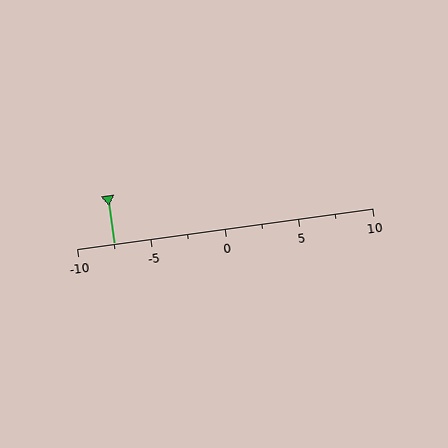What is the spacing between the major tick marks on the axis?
The major ticks are spaced 5 apart.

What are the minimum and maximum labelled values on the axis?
The axis runs from -10 to 10.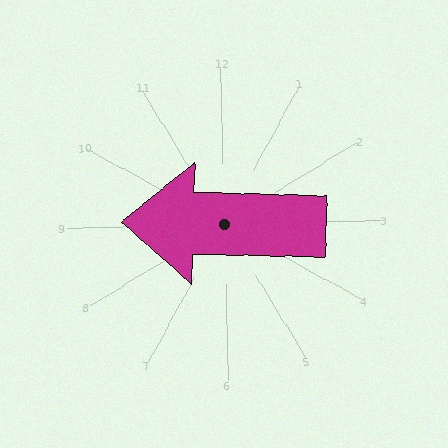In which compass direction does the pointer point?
West.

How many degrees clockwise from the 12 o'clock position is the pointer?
Approximately 273 degrees.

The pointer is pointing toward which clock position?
Roughly 9 o'clock.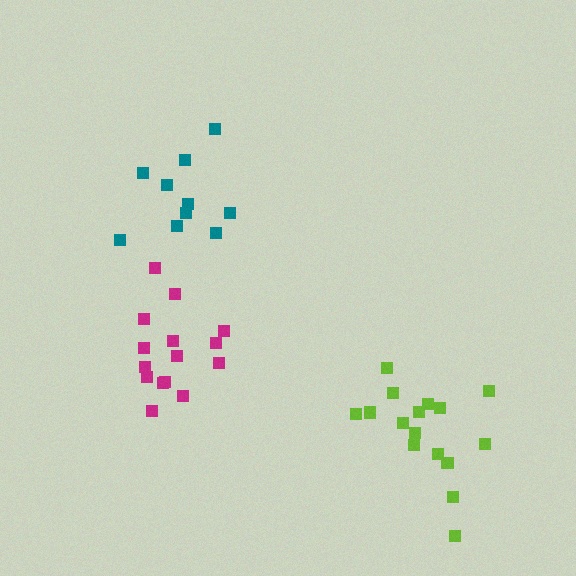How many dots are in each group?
Group 1: 16 dots, Group 2: 10 dots, Group 3: 15 dots (41 total).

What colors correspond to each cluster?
The clusters are colored: lime, teal, magenta.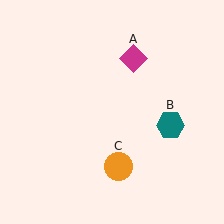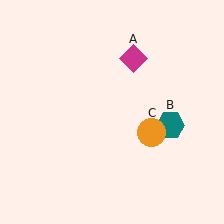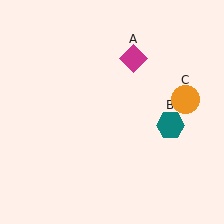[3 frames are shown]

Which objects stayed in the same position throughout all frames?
Magenta diamond (object A) and teal hexagon (object B) remained stationary.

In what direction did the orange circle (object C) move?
The orange circle (object C) moved up and to the right.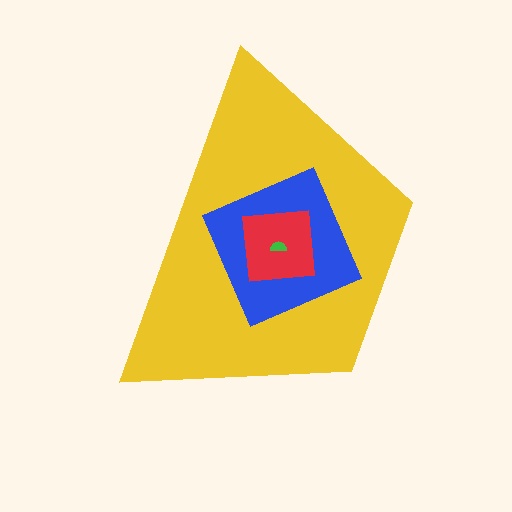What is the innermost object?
The green semicircle.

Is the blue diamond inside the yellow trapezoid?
Yes.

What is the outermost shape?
The yellow trapezoid.